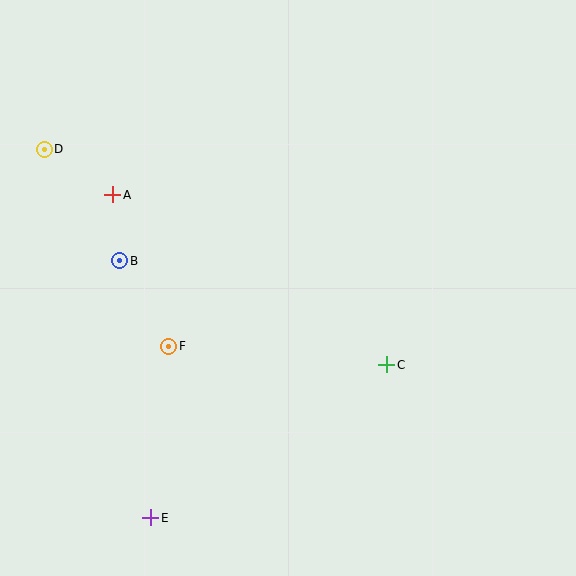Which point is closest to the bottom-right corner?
Point C is closest to the bottom-right corner.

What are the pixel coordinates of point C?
Point C is at (387, 365).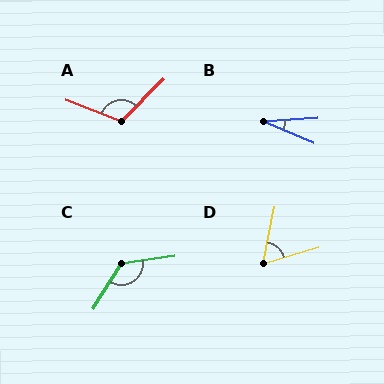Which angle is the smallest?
B, at approximately 26 degrees.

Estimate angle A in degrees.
Approximately 113 degrees.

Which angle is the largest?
C, at approximately 130 degrees.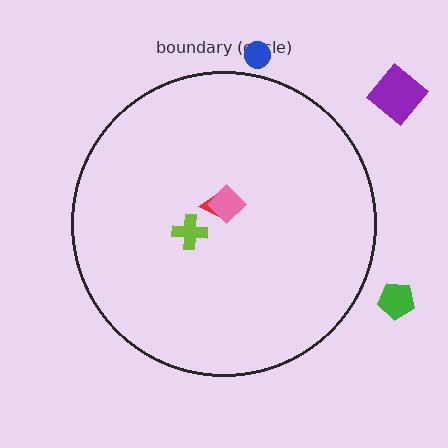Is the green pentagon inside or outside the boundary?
Outside.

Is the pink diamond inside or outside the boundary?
Inside.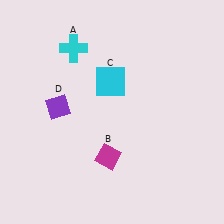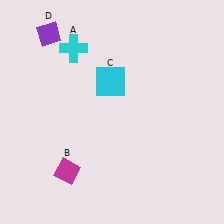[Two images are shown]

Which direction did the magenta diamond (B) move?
The magenta diamond (B) moved left.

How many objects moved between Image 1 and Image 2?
2 objects moved between the two images.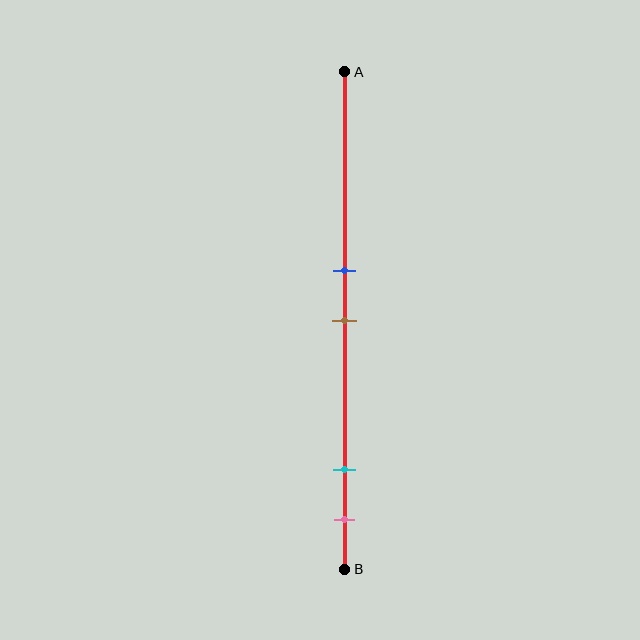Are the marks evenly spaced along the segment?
No, the marks are not evenly spaced.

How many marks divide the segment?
There are 4 marks dividing the segment.